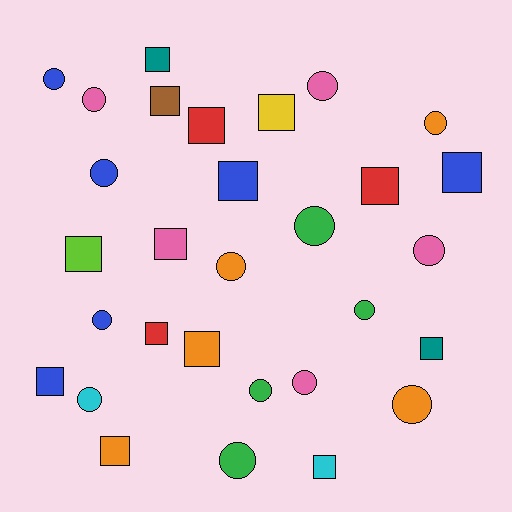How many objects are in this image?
There are 30 objects.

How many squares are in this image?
There are 15 squares.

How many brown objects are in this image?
There is 1 brown object.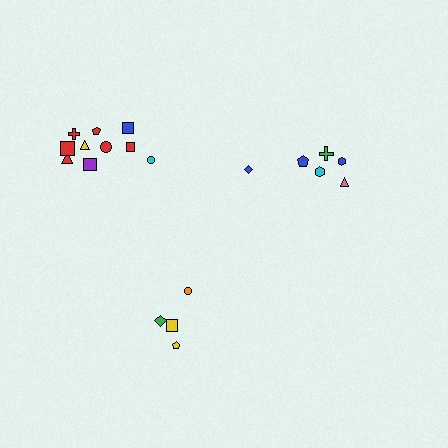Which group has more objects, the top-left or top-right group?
The top-left group.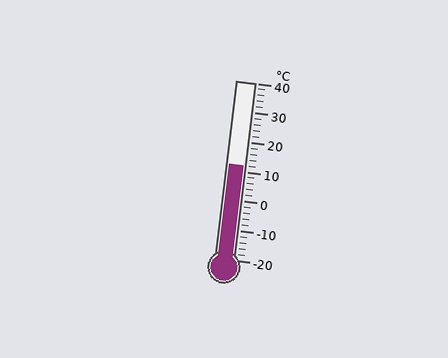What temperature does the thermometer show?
The thermometer shows approximately 12°C.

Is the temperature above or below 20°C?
The temperature is below 20°C.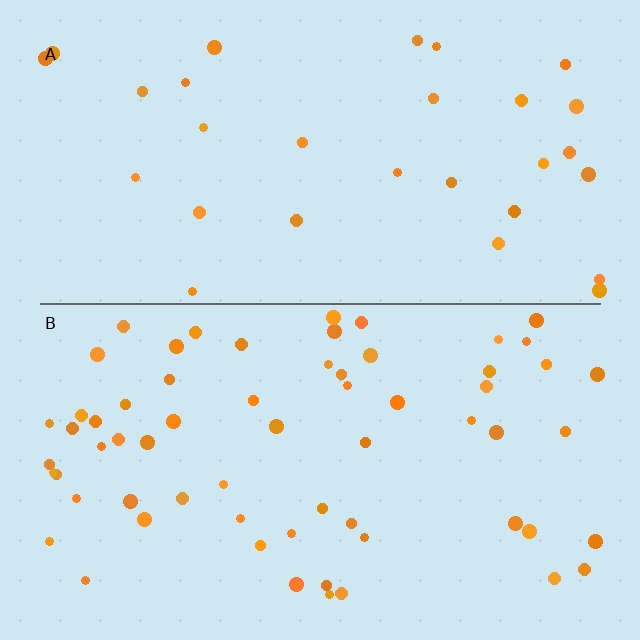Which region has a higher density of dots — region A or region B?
B (the bottom).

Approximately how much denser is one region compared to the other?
Approximately 2.1× — region B over region A.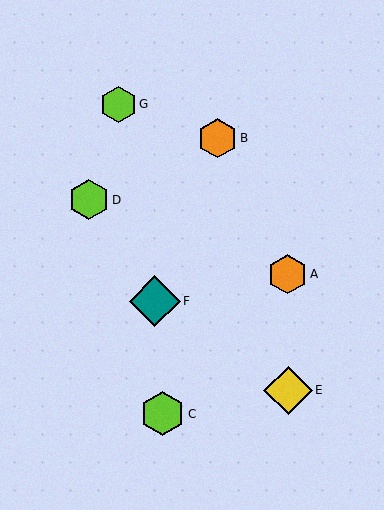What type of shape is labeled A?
Shape A is an orange hexagon.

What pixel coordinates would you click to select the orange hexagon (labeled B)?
Click at (217, 138) to select the orange hexagon B.